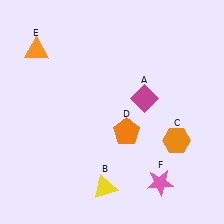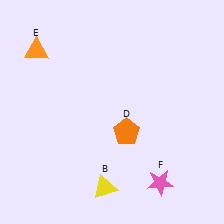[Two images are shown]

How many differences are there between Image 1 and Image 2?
There are 2 differences between the two images.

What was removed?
The orange hexagon (C), the magenta diamond (A) were removed in Image 2.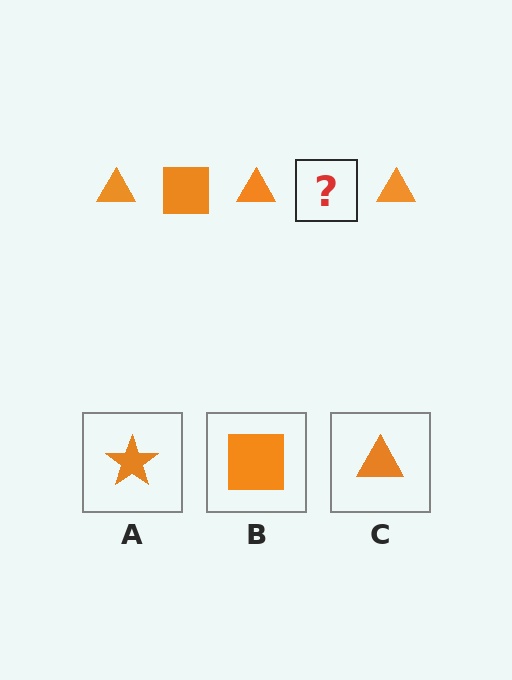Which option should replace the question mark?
Option B.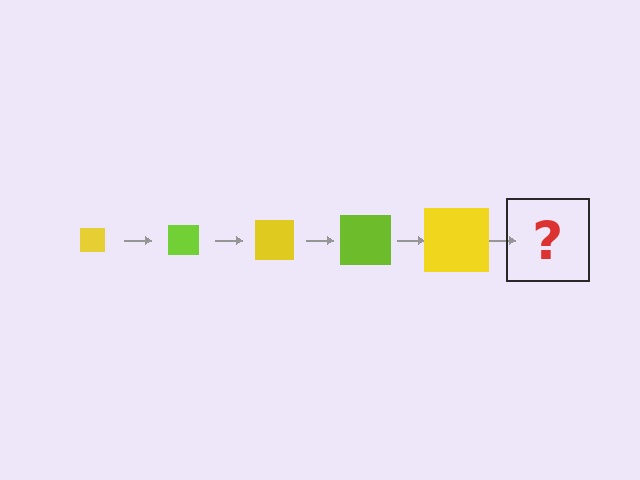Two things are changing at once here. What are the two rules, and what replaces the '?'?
The two rules are that the square grows larger each step and the color cycles through yellow and lime. The '?' should be a lime square, larger than the previous one.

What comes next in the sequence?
The next element should be a lime square, larger than the previous one.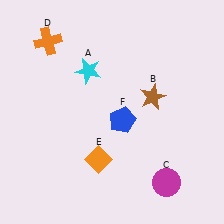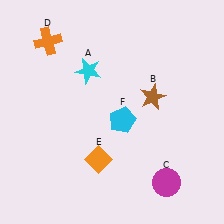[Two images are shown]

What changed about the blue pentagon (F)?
In Image 1, F is blue. In Image 2, it changed to cyan.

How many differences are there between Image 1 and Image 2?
There is 1 difference between the two images.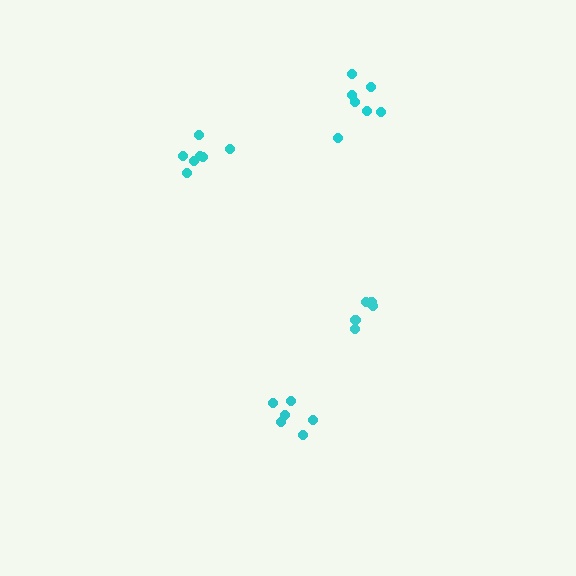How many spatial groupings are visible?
There are 4 spatial groupings.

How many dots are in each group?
Group 1: 7 dots, Group 2: 7 dots, Group 3: 7 dots, Group 4: 6 dots (27 total).